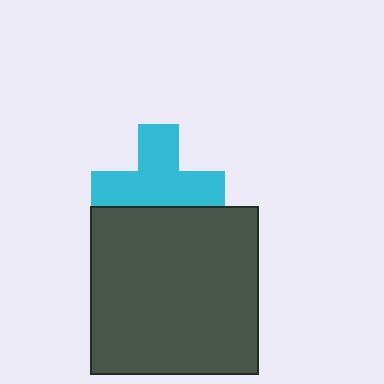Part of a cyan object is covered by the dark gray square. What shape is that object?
It is a cross.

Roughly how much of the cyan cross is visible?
Most of it is visible (roughly 70%).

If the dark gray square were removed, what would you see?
You would see the complete cyan cross.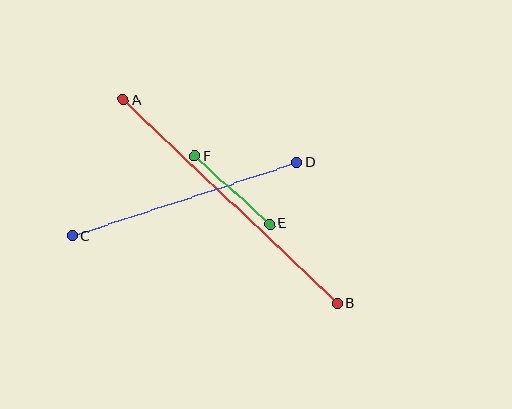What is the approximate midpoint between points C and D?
The midpoint is at approximately (184, 199) pixels.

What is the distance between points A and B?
The distance is approximately 295 pixels.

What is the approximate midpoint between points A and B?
The midpoint is at approximately (231, 202) pixels.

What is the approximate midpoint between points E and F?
The midpoint is at approximately (232, 190) pixels.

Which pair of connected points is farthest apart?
Points A and B are farthest apart.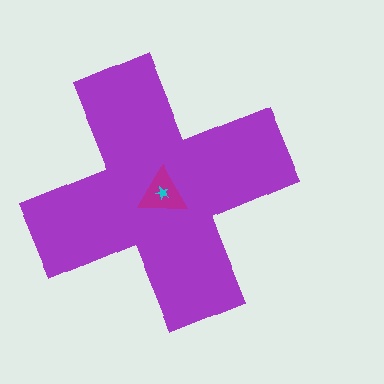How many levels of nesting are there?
3.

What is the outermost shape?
The purple cross.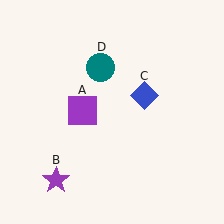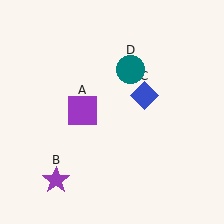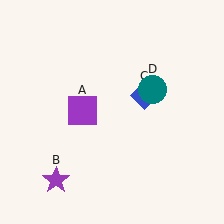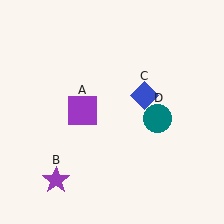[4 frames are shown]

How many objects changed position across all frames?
1 object changed position: teal circle (object D).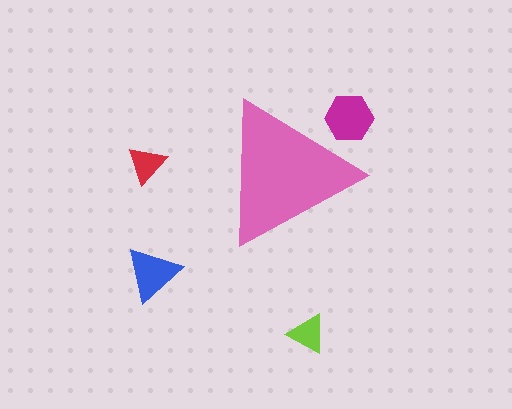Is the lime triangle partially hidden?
No, the lime triangle is fully visible.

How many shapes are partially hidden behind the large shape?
1 shape is partially hidden.